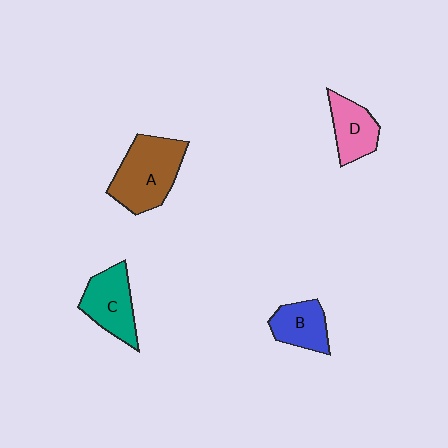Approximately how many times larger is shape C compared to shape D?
Approximately 1.2 times.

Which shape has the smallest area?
Shape B (blue).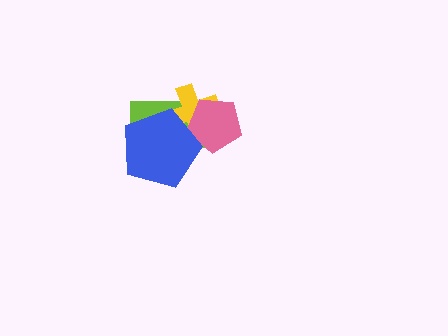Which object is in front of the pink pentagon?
The blue pentagon is in front of the pink pentagon.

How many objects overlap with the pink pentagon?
3 objects overlap with the pink pentagon.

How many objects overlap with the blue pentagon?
3 objects overlap with the blue pentagon.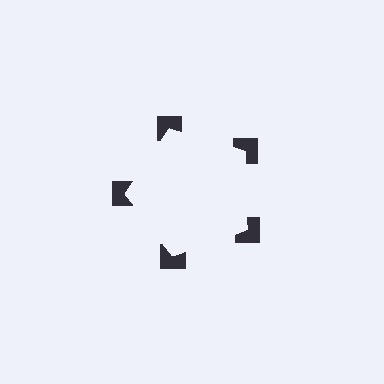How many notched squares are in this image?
There are 5 — one at each vertex of the illusory pentagon.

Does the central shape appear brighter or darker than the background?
It typically appears slightly brighter than the background, even though no actual brightness change is drawn.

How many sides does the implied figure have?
5 sides.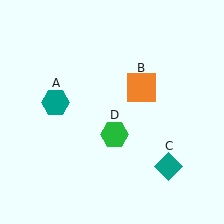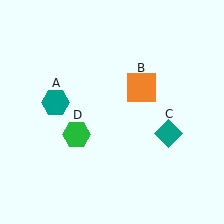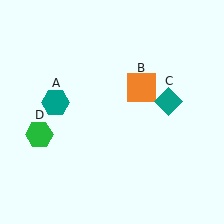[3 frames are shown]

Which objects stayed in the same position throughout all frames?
Teal hexagon (object A) and orange square (object B) remained stationary.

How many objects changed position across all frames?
2 objects changed position: teal diamond (object C), green hexagon (object D).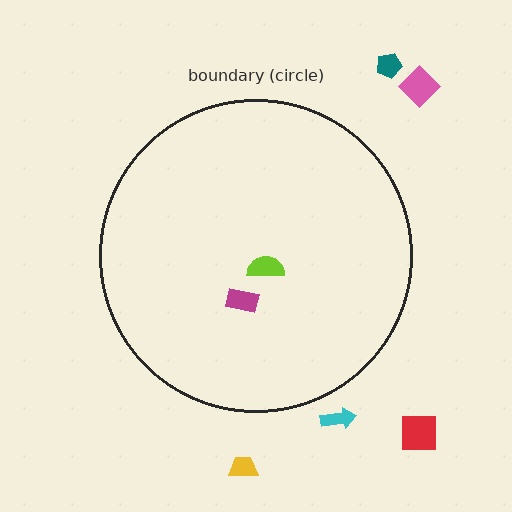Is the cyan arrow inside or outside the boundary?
Outside.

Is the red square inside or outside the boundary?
Outside.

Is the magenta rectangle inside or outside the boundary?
Inside.